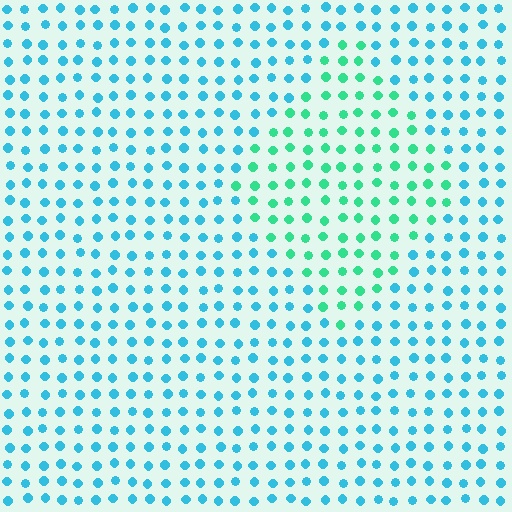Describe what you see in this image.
The image is filled with small cyan elements in a uniform arrangement. A diamond-shaped region is visible where the elements are tinted to a slightly different hue, forming a subtle color boundary.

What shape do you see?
I see a diamond.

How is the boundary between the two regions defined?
The boundary is defined purely by a slight shift in hue (about 40 degrees). Spacing, size, and orientation are identical on both sides.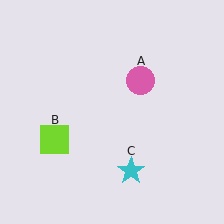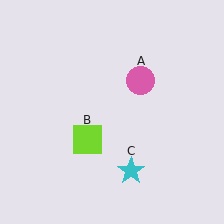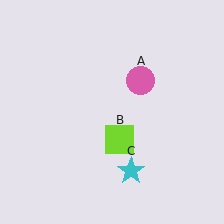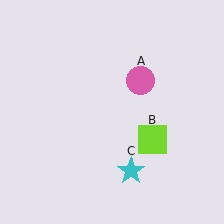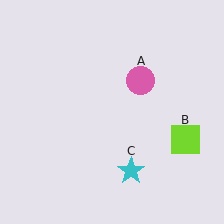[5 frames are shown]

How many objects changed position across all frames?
1 object changed position: lime square (object B).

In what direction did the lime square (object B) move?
The lime square (object B) moved right.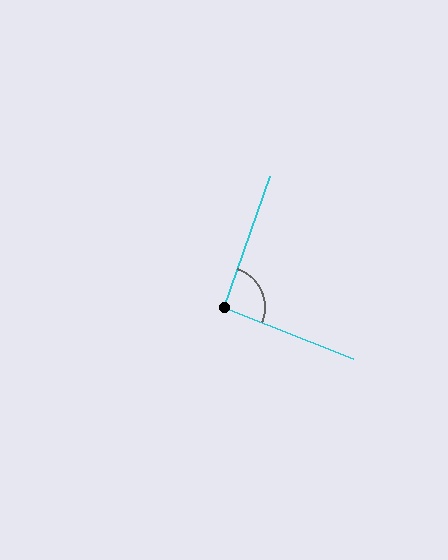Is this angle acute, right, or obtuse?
It is approximately a right angle.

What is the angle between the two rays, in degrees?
Approximately 92 degrees.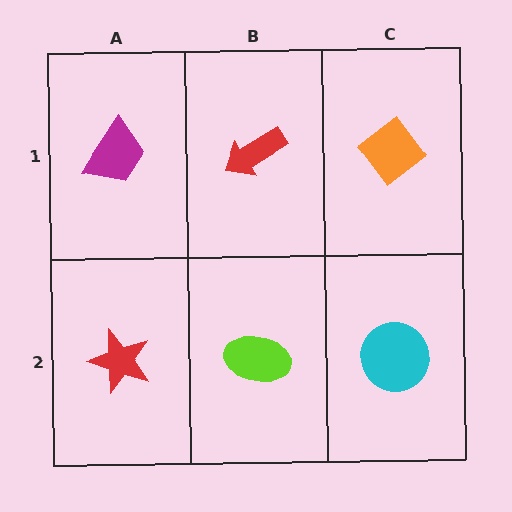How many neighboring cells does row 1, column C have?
2.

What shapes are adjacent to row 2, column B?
A red arrow (row 1, column B), a red star (row 2, column A), a cyan circle (row 2, column C).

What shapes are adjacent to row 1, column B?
A lime ellipse (row 2, column B), a magenta trapezoid (row 1, column A), an orange diamond (row 1, column C).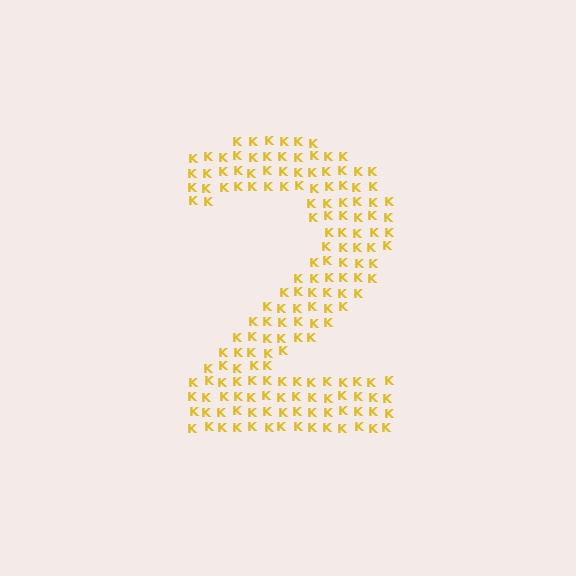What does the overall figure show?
The overall figure shows the digit 2.